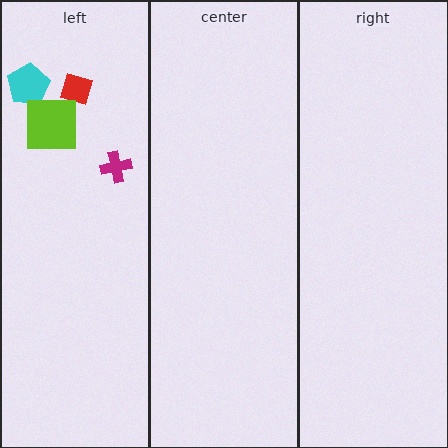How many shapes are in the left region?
4.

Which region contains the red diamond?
The left region.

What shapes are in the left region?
The red diamond, the cyan pentagon, the lime square, the magenta cross.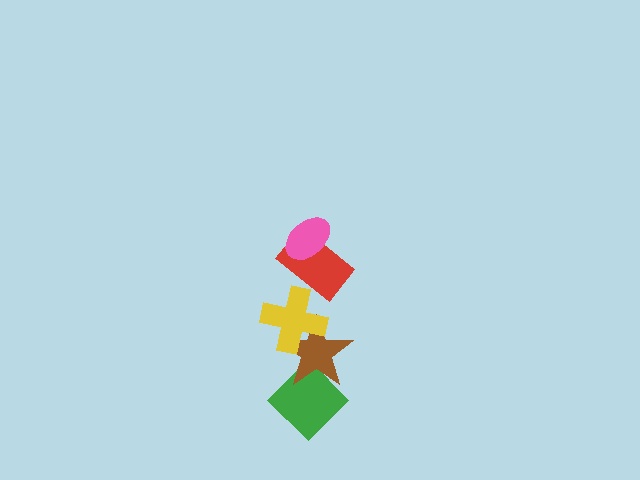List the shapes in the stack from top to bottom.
From top to bottom: the pink ellipse, the red rectangle, the yellow cross, the brown star, the green diamond.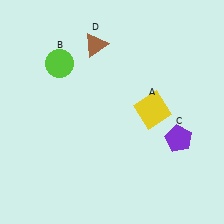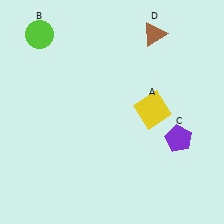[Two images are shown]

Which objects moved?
The objects that moved are: the lime circle (B), the brown triangle (D).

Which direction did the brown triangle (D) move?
The brown triangle (D) moved right.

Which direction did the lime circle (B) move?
The lime circle (B) moved up.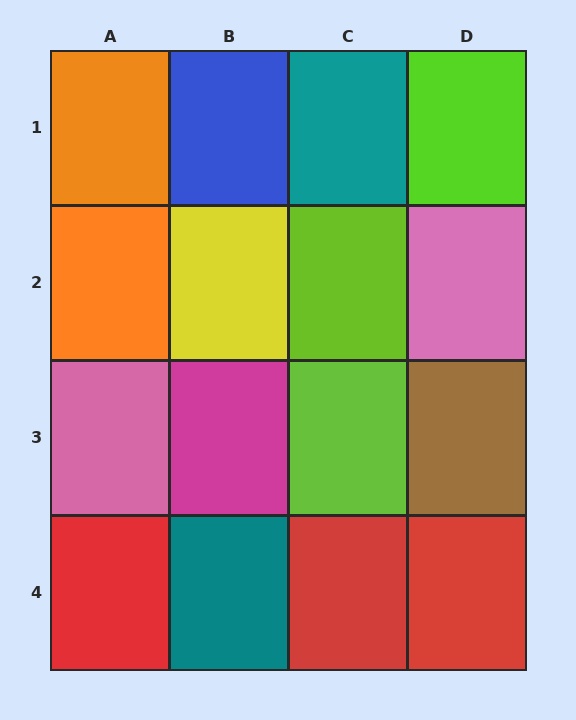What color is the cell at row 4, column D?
Red.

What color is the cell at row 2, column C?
Lime.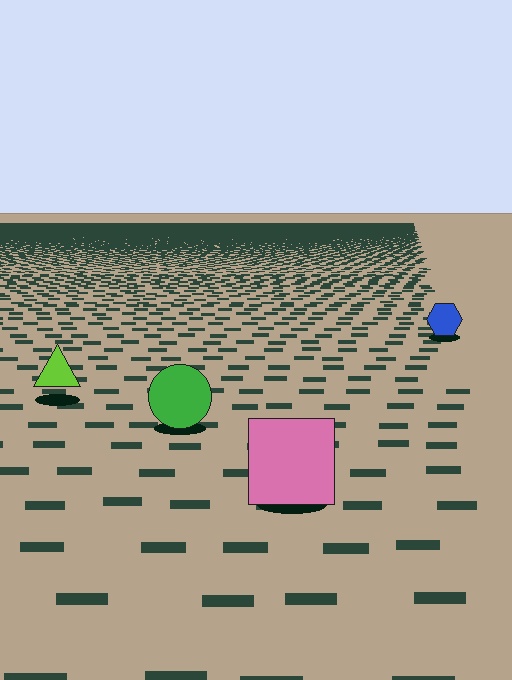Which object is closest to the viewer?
The pink square is closest. The texture marks near it are larger and more spread out.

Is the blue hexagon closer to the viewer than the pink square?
No. The pink square is closer — you can tell from the texture gradient: the ground texture is coarser near it.